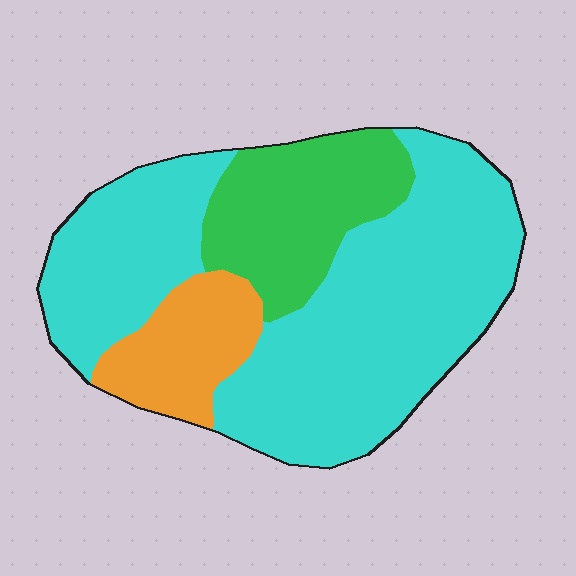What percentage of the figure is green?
Green covers 21% of the figure.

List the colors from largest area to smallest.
From largest to smallest: cyan, green, orange.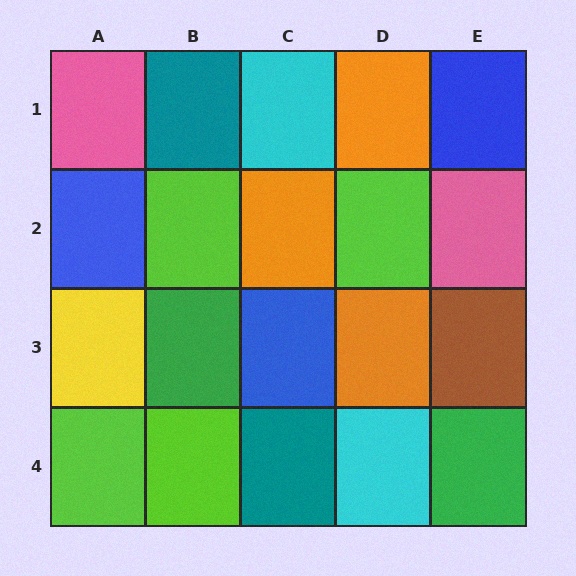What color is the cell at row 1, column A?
Pink.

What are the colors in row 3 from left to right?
Yellow, green, blue, orange, brown.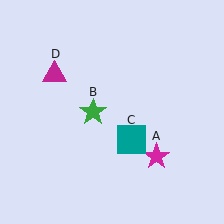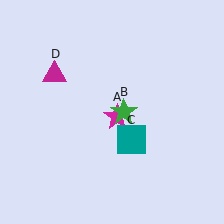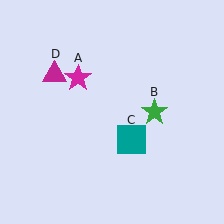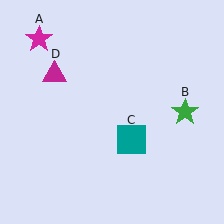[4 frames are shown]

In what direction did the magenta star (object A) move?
The magenta star (object A) moved up and to the left.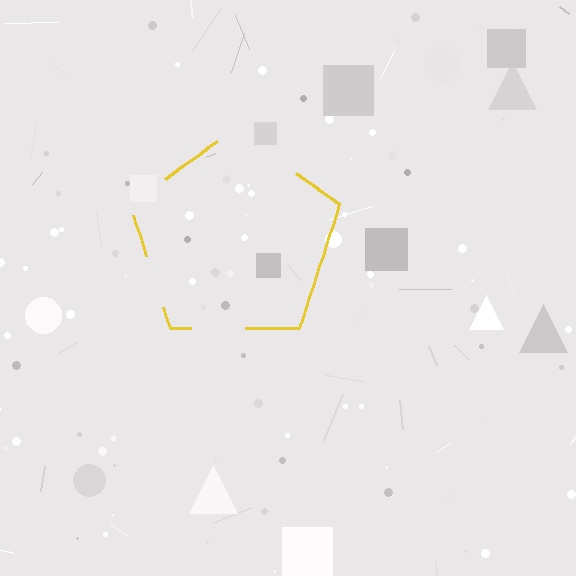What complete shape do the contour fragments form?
The contour fragments form a pentagon.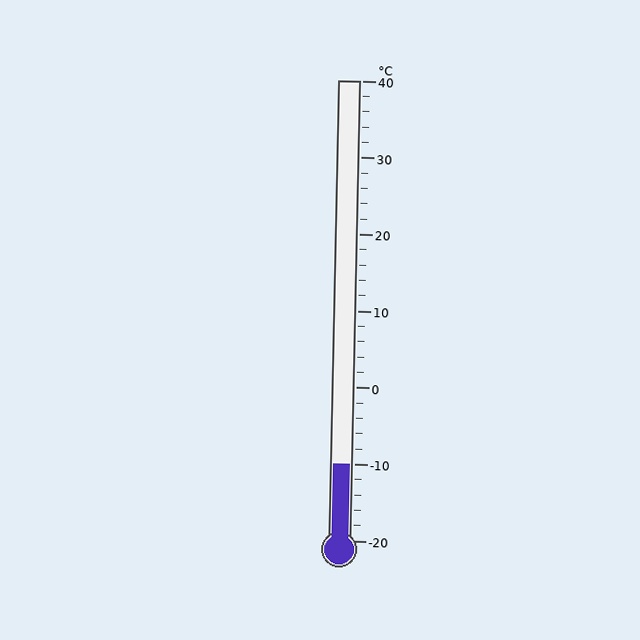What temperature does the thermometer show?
The thermometer shows approximately -10°C.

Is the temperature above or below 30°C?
The temperature is below 30°C.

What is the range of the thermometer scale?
The thermometer scale ranges from -20°C to 40°C.